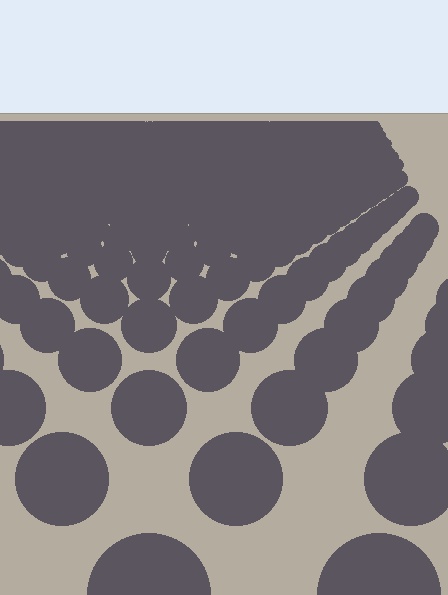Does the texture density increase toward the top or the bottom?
Density increases toward the top.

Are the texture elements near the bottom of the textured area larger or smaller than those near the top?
Larger. Near the bottom, elements are closer to the viewer and appear at a bigger on-screen size.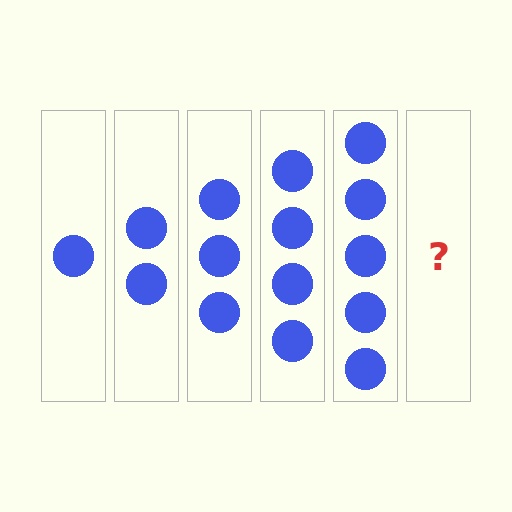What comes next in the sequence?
The next element should be 6 circles.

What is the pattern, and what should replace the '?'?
The pattern is that each step adds one more circle. The '?' should be 6 circles.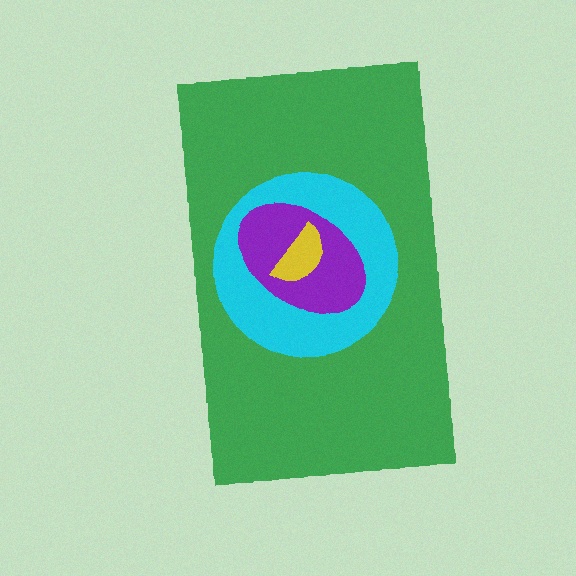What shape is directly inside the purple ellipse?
The yellow semicircle.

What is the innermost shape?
The yellow semicircle.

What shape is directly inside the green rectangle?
The cyan circle.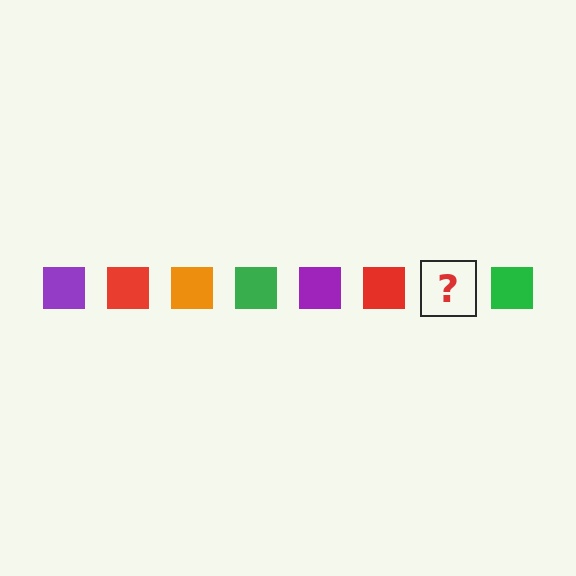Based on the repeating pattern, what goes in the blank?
The blank should be an orange square.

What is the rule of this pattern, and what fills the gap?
The rule is that the pattern cycles through purple, red, orange, green squares. The gap should be filled with an orange square.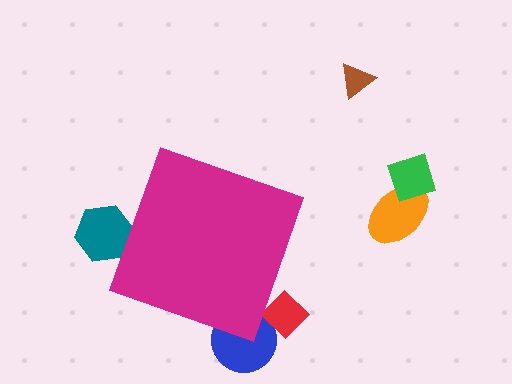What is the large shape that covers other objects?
A magenta diamond.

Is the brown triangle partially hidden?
No, the brown triangle is fully visible.